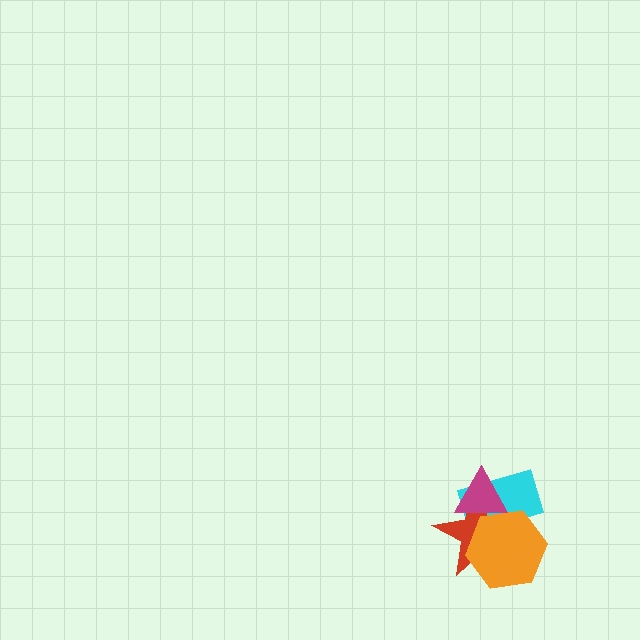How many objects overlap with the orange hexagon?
3 objects overlap with the orange hexagon.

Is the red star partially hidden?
Yes, it is partially covered by another shape.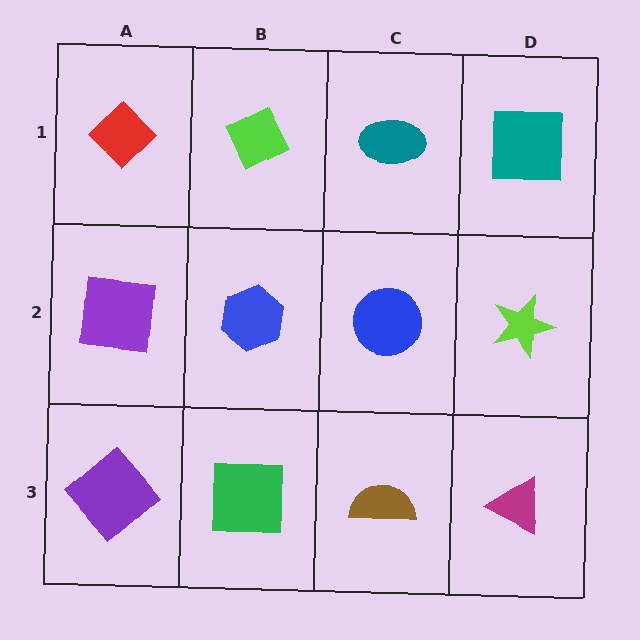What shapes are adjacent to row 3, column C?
A blue circle (row 2, column C), a green square (row 3, column B), a magenta triangle (row 3, column D).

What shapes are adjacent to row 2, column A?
A red diamond (row 1, column A), a purple diamond (row 3, column A), a blue hexagon (row 2, column B).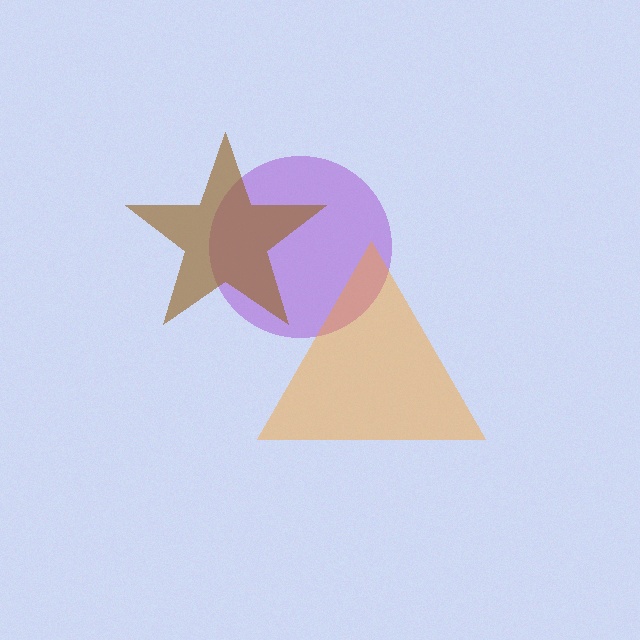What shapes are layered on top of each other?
The layered shapes are: a purple circle, a brown star, an orange triangle.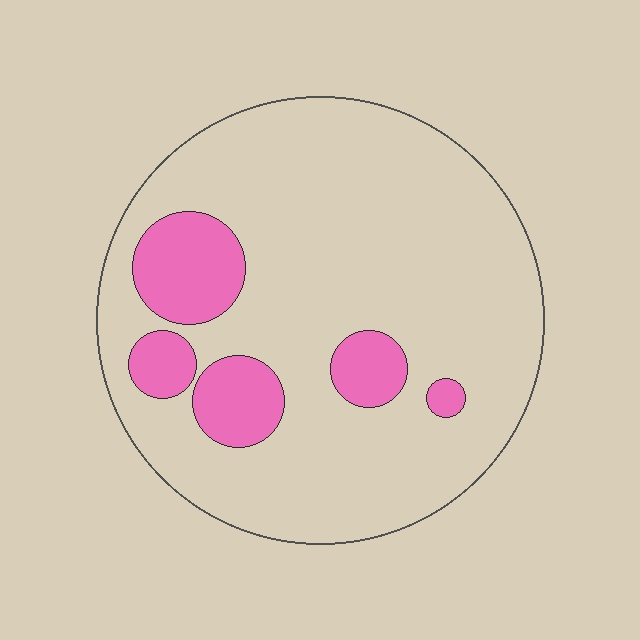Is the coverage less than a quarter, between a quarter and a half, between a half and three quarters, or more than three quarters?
Less than a quarter.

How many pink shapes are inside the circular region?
5.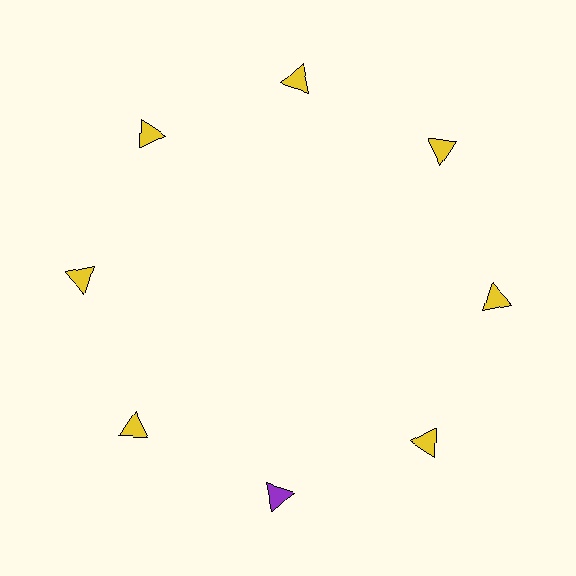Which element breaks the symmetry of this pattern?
The purple triangle at roughly the 6 o'clock position breaks the symmetry. All other shapes are yellow triangles.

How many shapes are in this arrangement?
There are 8 shapes arranged in a ring pattern.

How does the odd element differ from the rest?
It has a different color: purple instead of yellow.